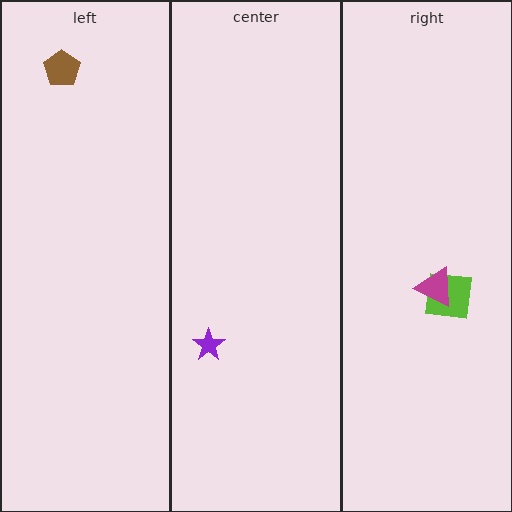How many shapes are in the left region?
1.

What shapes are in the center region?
The purple star.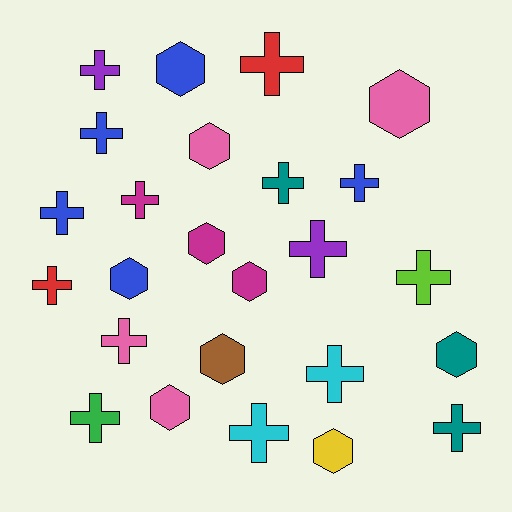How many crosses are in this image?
There are 15 crosses.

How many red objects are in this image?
There are 2 red objects.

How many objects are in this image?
There are 25 objects.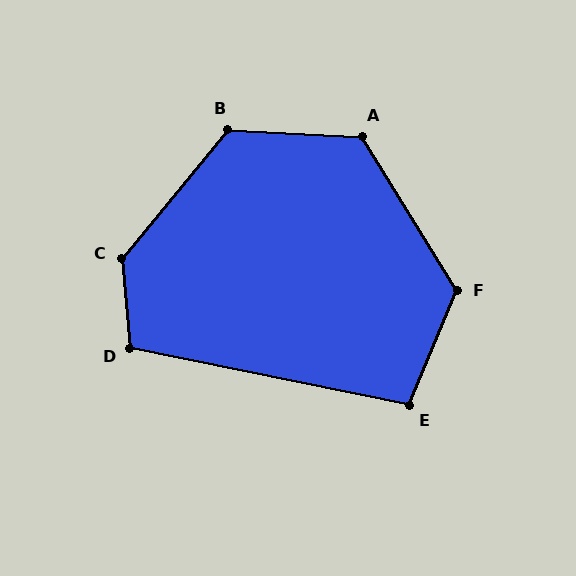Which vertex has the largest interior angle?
C, at approximately 135 degrees.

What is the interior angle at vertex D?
Approximately 107 degrees (obtuse).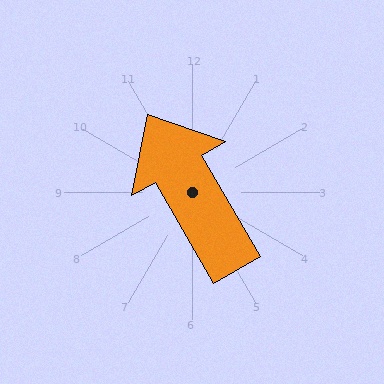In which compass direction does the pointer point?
Northwest.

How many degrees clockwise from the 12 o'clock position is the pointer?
Approximately 330 degrees.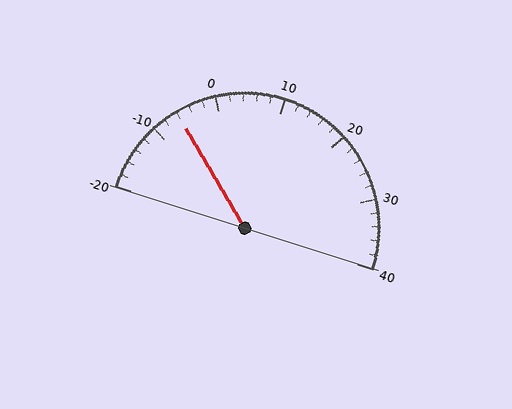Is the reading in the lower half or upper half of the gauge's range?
The reading is in the lower half of the range (-20 to 40).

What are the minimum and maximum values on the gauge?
The gauge ranges from -20 to 40.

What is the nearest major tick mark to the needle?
The nearest major tick mark is -10.